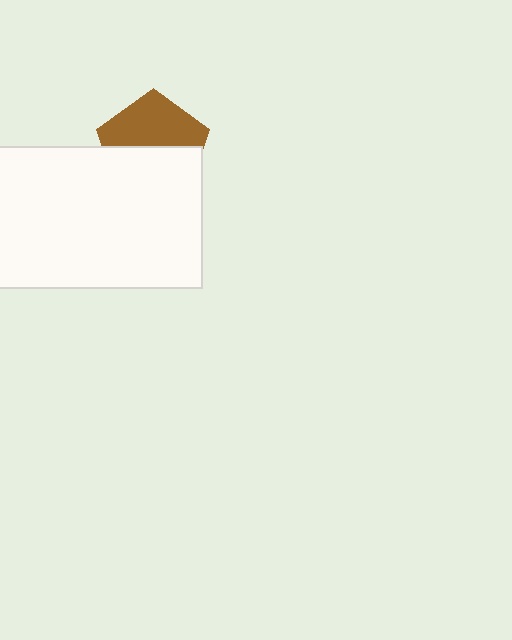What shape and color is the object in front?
The object in front is a white rectangle.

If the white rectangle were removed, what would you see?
You would see the complete brown pentagon.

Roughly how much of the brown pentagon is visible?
About half of it is visible (roughly 49%).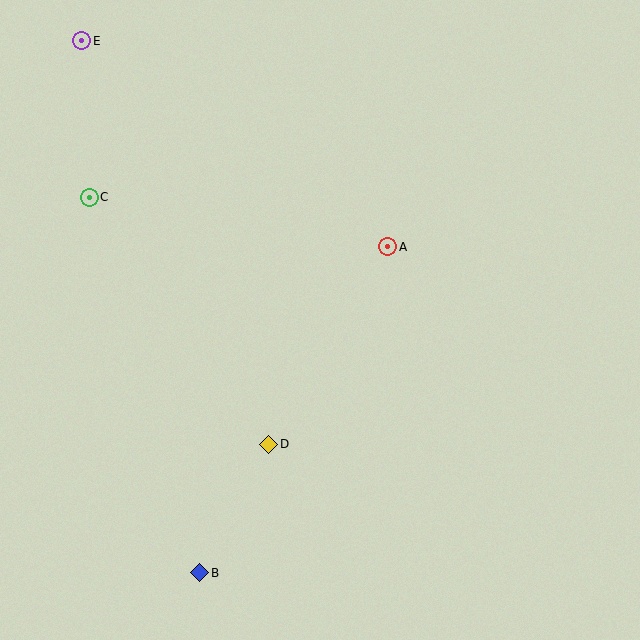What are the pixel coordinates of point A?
Point A is at (388, 247).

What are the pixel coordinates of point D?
Point D is at (269, 444).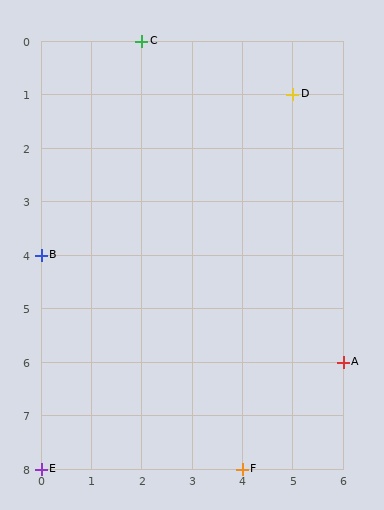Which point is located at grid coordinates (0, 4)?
Point B is at (0, 4).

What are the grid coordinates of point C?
Point C is at grid coordinates (2, 0).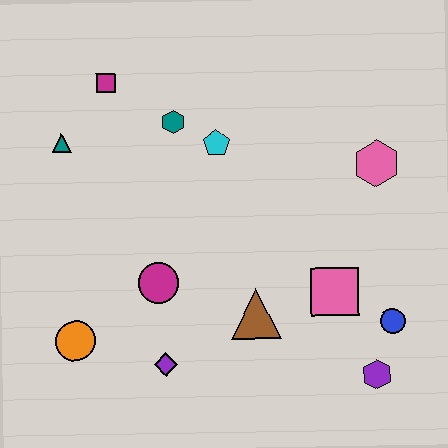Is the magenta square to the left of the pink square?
Yes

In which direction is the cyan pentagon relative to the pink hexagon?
The cyan pentagon is to the left of the pink hexagon.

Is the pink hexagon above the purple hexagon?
Yes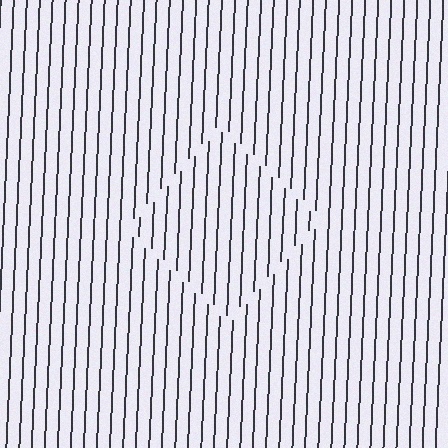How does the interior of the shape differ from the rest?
The interior of the shape contains the same grating, shifted by half a period — the contour is defined by the phase discontinuity where line-ends from the inner and outer gratings abut.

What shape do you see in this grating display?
An illusory square. The interior of the shape contains the same grating, shifted by half a period — the contour is defined by the phase discontinuity where line-ends from the inner and outer gratings abut.